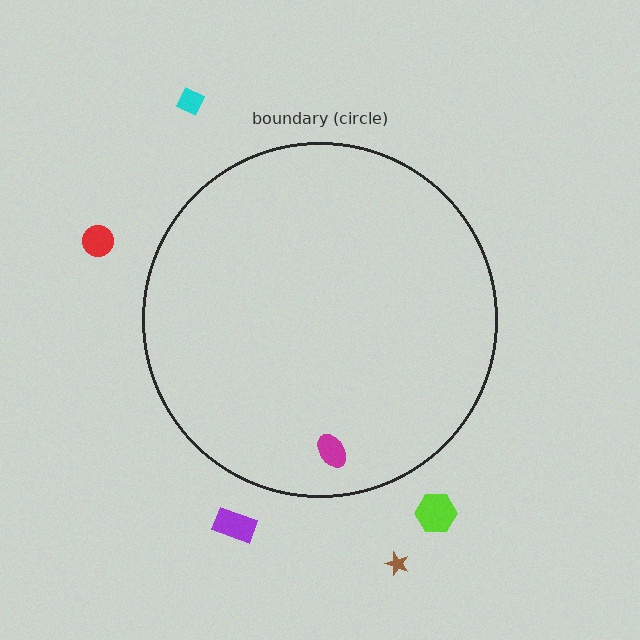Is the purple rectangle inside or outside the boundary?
Outside.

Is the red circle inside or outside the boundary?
Outside.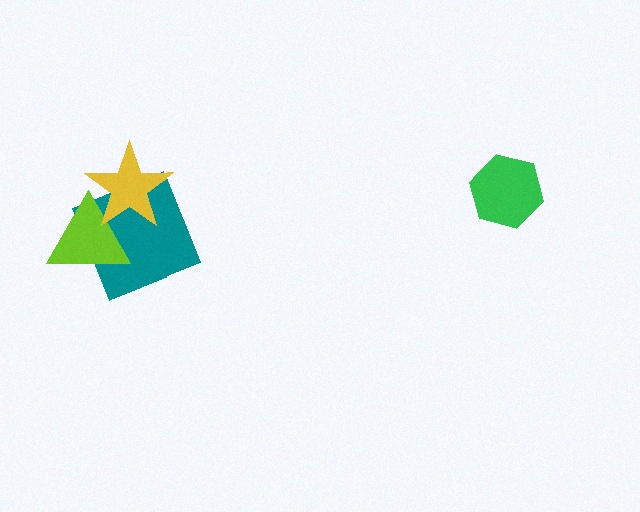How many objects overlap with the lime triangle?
2 objects overlap with the lime triangle.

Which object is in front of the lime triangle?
The yellow star is in front of the lime triangle.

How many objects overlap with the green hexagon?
0 objects overlap with the green hexagon.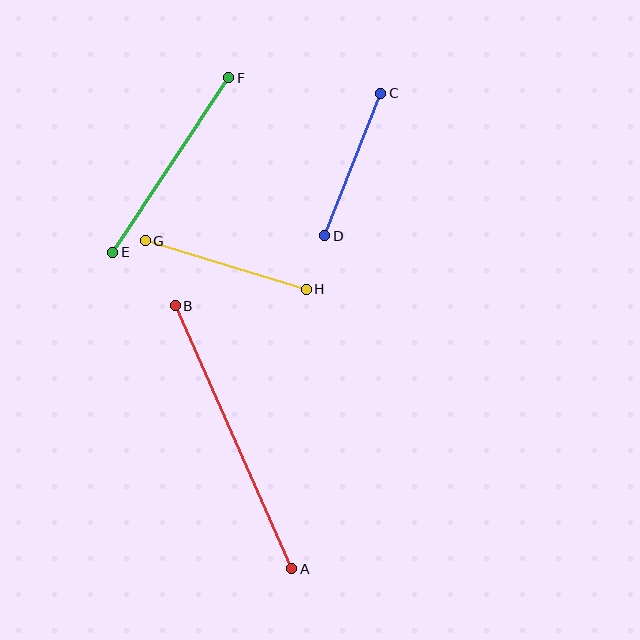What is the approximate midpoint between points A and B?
The midpoint is at approximately (234, 437) pixels.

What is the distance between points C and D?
The distance is approximately 153 pixels.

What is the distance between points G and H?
The distance is approximately 168 pixels.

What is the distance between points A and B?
The distance is approximately 288 pixels.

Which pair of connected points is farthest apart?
Points A and B are farthest apart.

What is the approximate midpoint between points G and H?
The midpoint is at approximately (226, 265) pixels.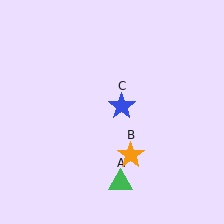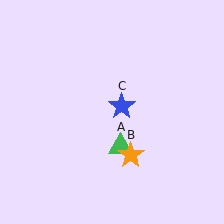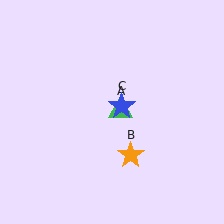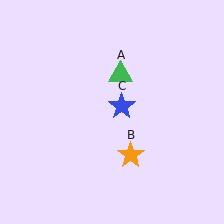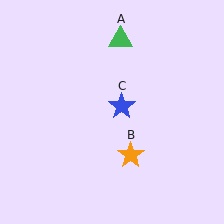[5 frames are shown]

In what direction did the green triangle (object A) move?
The green triangle (object A) moved up.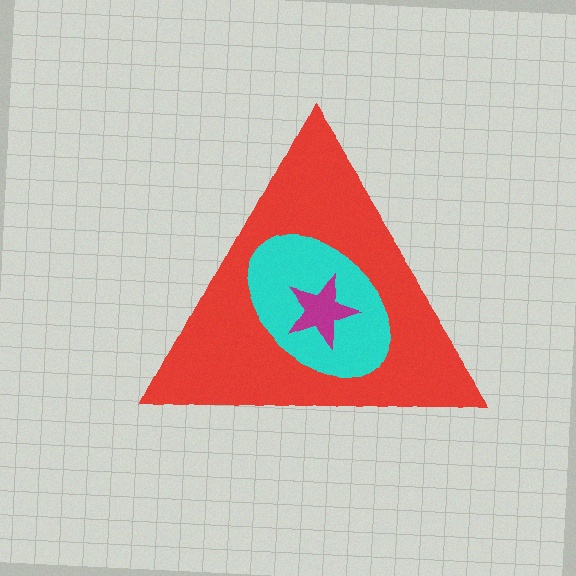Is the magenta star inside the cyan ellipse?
Yes.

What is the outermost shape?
The red triangle.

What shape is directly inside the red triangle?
The cyan ellipse.